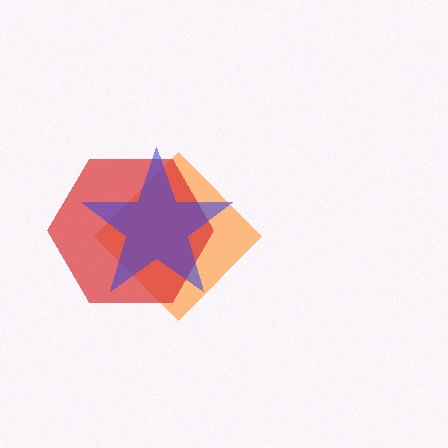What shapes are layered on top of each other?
The layered shapes are: an orange diamond, a red hexagon, a blue star.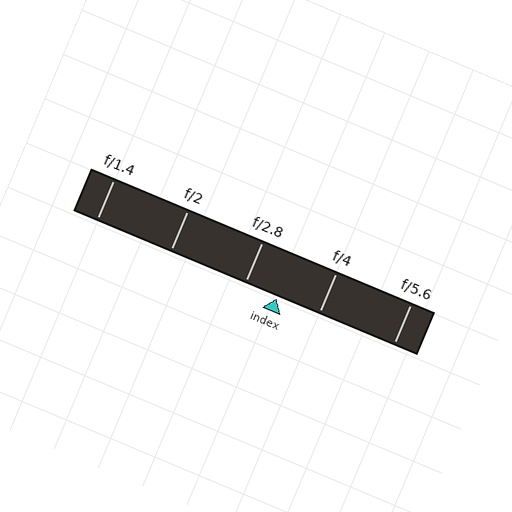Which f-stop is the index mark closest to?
The index mark is closest to f/2.8.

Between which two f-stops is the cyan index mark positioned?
The index mark is between f/2.8 and f/4.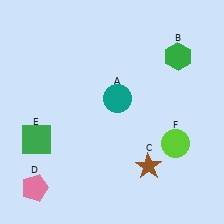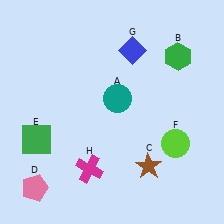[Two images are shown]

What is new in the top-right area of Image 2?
A blue diamond (G) was added in the top-right area of Image 2.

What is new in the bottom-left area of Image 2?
A magenta cross (H) was added in the bottom-left area of Image 2.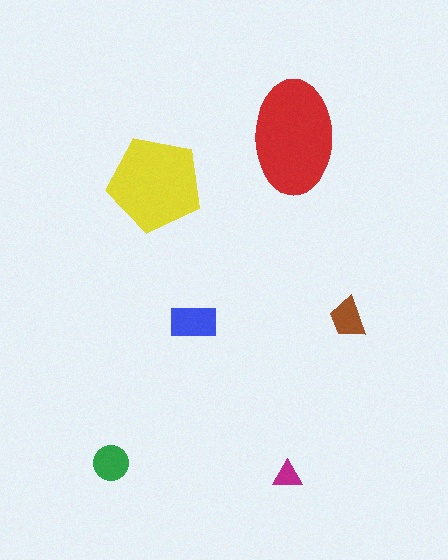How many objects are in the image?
There are 6 objects in the image.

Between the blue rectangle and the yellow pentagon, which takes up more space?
The yellow pentagon.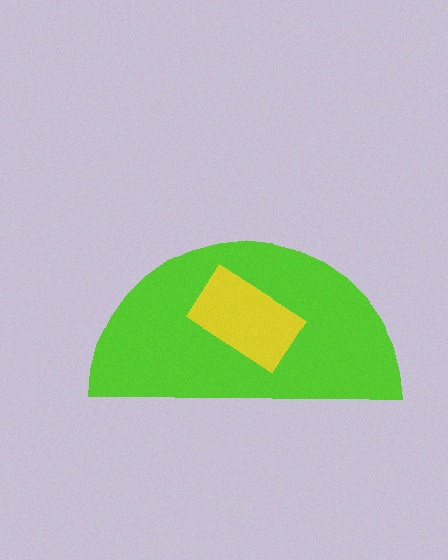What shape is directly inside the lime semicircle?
The yellow rectangle.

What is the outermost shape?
The lime semicircle.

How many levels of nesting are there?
2.